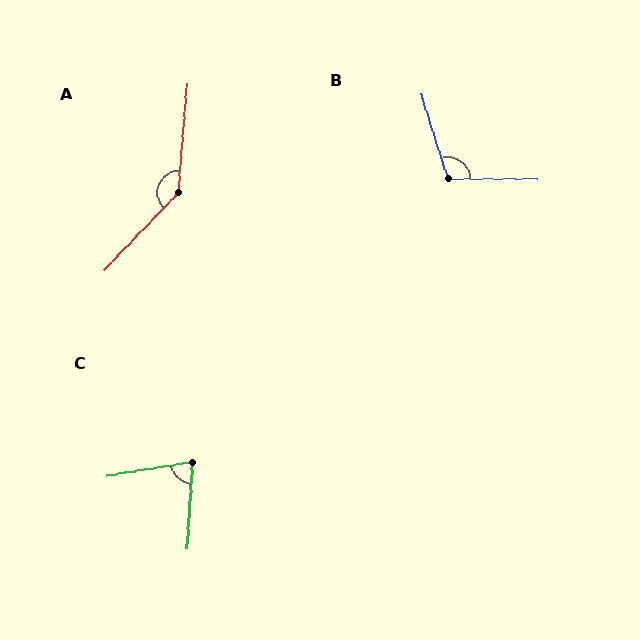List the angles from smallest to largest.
C (77°), B (108°), A (142°).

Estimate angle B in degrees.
Approximately 108 degrees.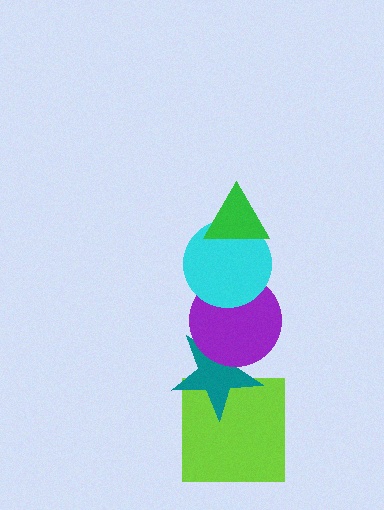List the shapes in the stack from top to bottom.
From top to bottom: the green triangle, the cyan circle, the purple circle, the teal star, the lime square.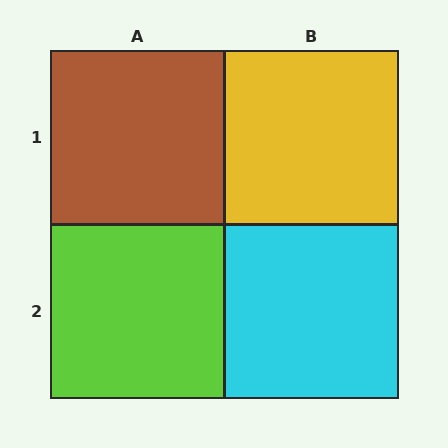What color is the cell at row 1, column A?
Brown.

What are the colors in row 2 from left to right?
Lime, cyan.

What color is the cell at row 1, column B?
Yellow.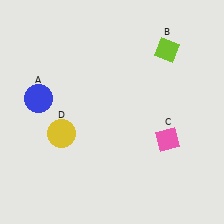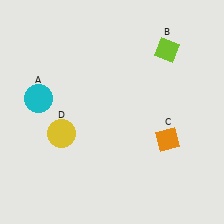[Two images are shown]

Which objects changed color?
A changed from blue to cyan. C changed from pink to orange.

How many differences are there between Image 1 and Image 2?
There are 2 differences between the two images.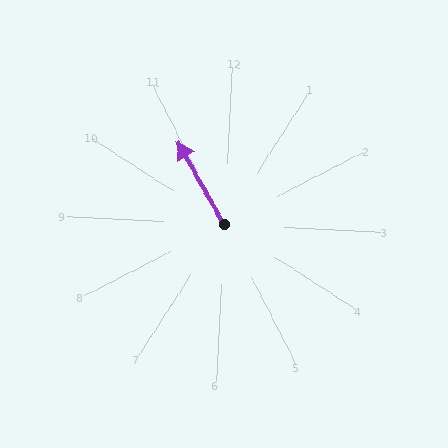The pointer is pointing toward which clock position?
Roughly 11 o'clock.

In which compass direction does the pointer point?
Northwest.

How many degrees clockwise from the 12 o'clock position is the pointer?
Approximately 328 degrees.